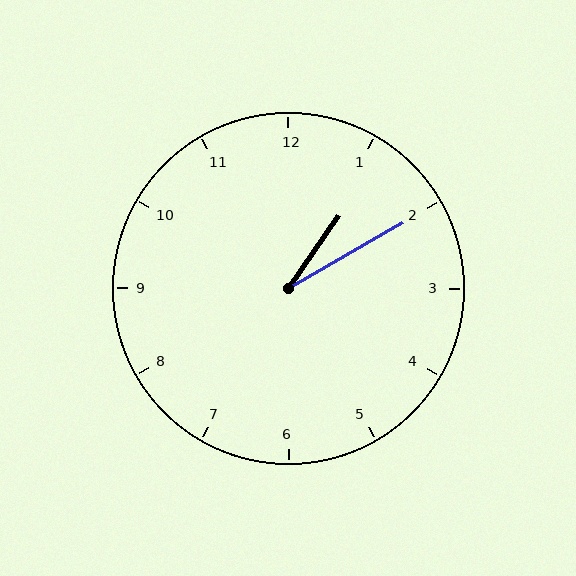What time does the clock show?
1:10.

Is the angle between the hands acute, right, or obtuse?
It is acute.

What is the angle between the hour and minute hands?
Approximately 25 degrees.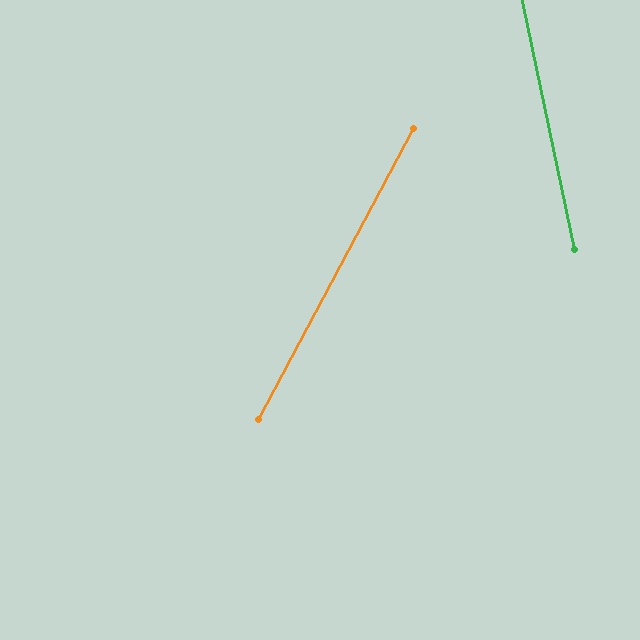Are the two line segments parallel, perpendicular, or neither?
Neither parallel nor perpendicular — they differ by about 40°.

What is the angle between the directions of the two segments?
Approximately 40 degrees.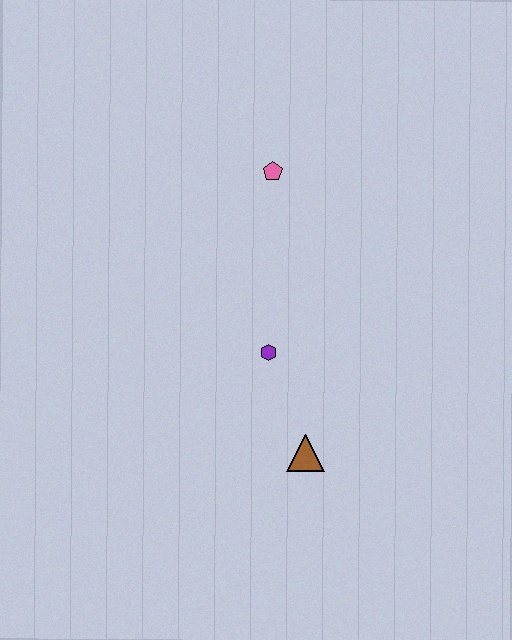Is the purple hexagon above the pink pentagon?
No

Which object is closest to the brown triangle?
The purple hexagon is closest to the brown triangle.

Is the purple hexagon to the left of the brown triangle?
Yes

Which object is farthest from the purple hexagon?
The pink pentagon is farthest from the purple hexagon.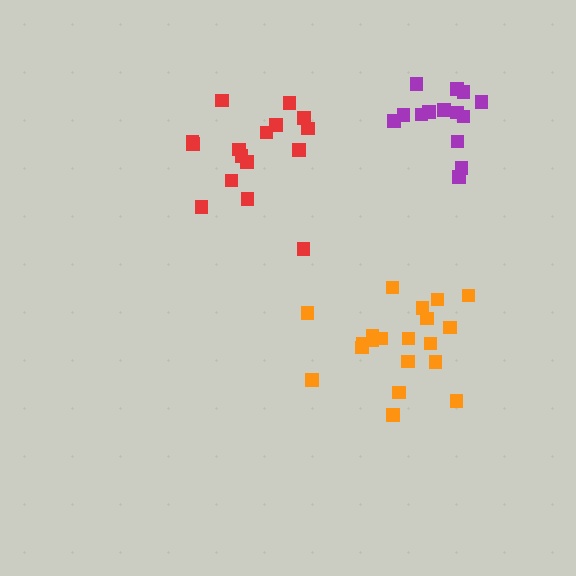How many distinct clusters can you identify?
There are 3 distinct clusters.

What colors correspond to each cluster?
The clusters are colored: red, orange, purple.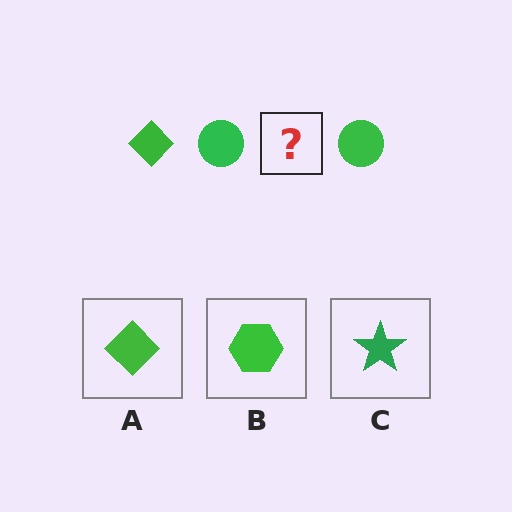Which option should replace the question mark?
Option A.